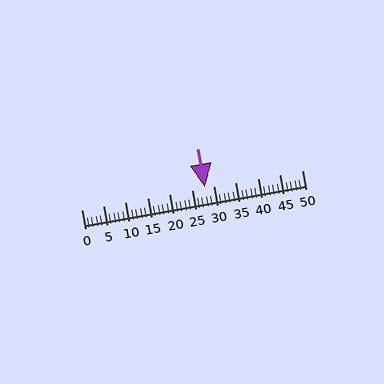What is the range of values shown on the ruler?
The ruler shows values from 0 to 50.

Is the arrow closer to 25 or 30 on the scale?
The arrow is closer to 30.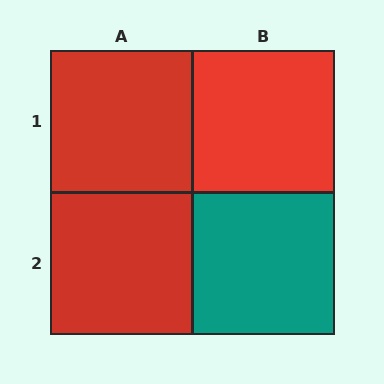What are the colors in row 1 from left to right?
Red, red.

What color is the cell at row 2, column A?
Red.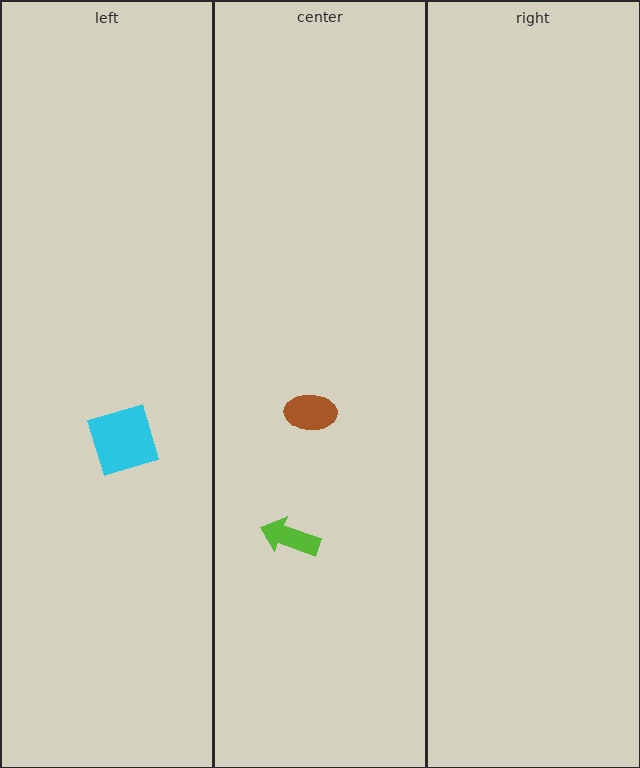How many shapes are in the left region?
1.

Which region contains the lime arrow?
The center region.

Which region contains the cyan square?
The left region.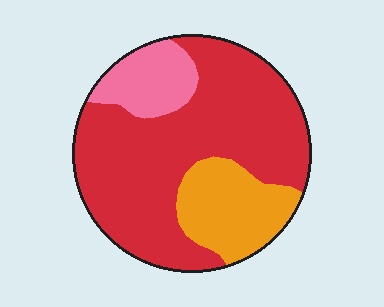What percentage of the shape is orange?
Orange covers roughly 20% of the shape.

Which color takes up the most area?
Red, at roughly 65%.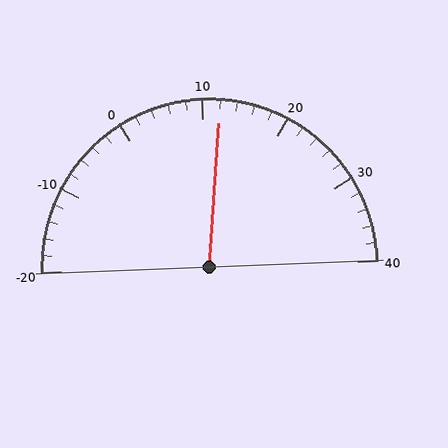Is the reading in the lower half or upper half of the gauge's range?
The reading is in the upper half of the range (-20 to 40).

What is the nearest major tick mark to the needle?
The nearest major tick mark is 10.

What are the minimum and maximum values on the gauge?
The gauge ranges from -20 to 40.